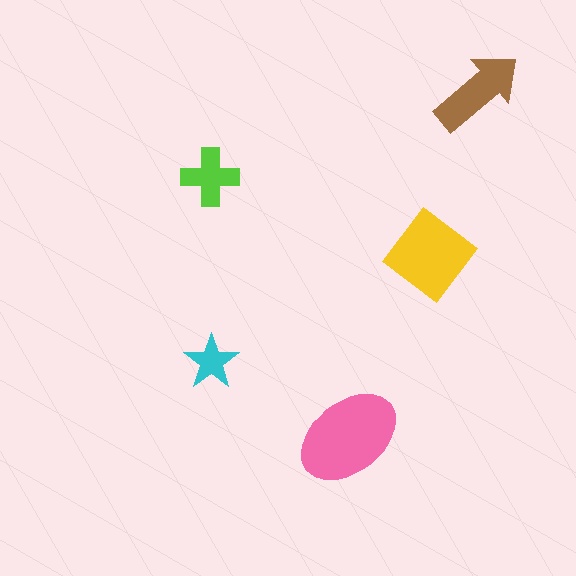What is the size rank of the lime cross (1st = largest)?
4th.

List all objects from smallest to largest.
The cyan star, the lime cross, the brown arrow, the yellow diamond, the pink ellipse.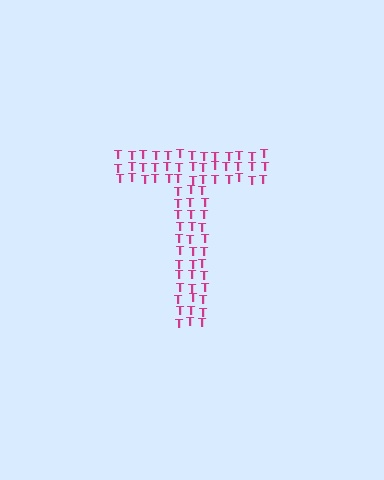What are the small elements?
The small elements are letter T's.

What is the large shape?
The large shape is the letter T.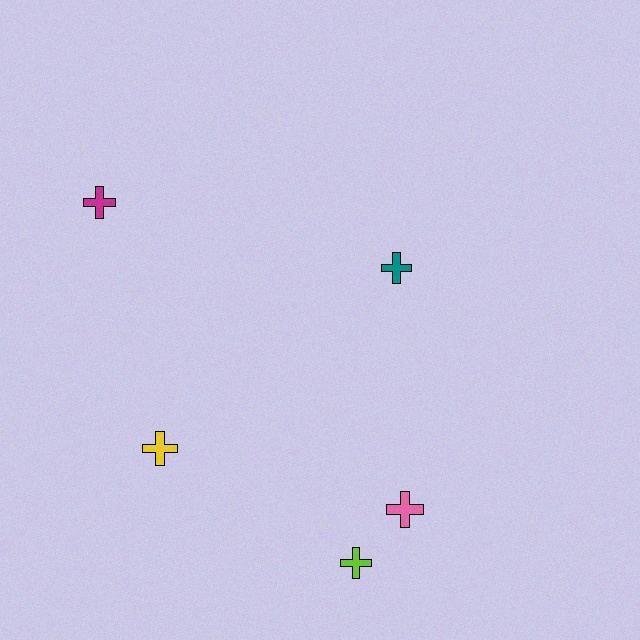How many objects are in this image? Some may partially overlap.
There are 5 objects.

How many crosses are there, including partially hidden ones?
There are 5 crosses.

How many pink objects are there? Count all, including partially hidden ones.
There is 1 pink object.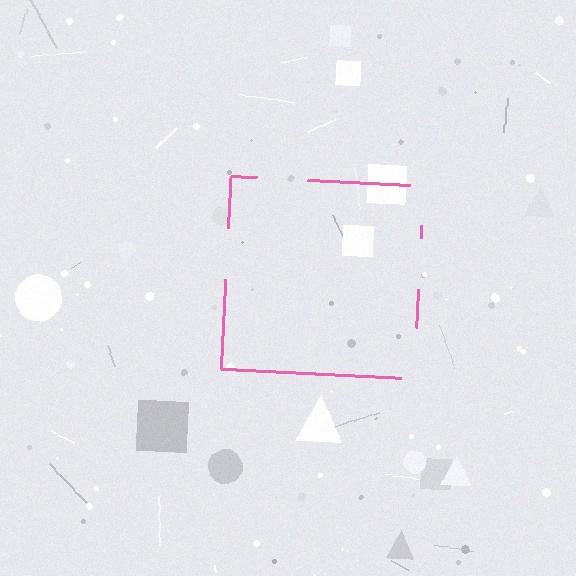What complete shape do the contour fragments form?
The contour fragments form a square.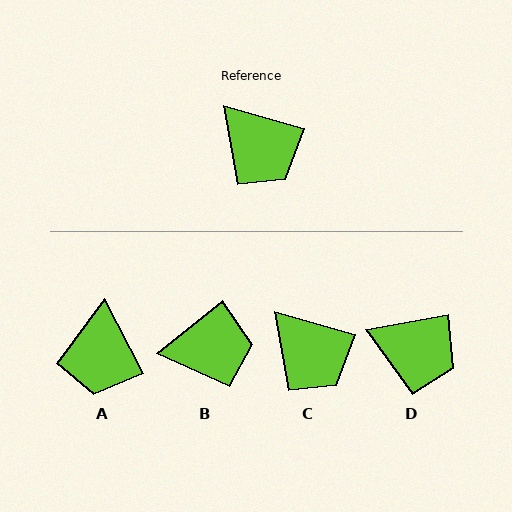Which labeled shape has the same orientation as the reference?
C.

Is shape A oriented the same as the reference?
No, it is off by about 47 degrees.